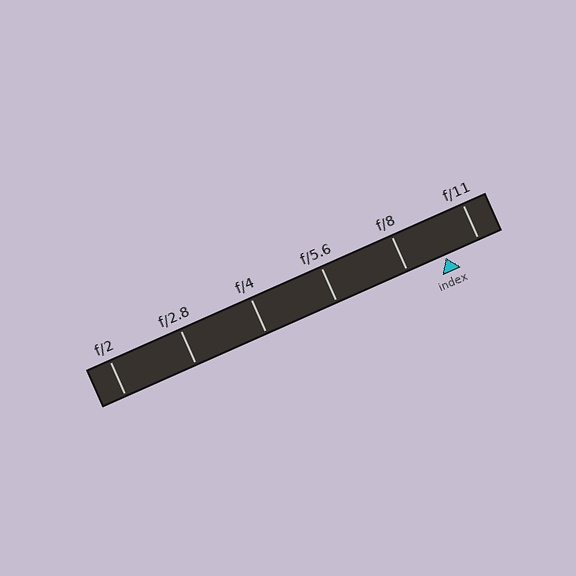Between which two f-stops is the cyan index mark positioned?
The index mark is between f/8 and f/11.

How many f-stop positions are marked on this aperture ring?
There are 6 f-stop positions marked.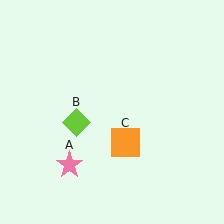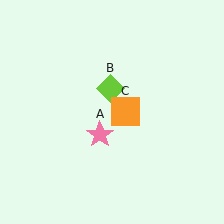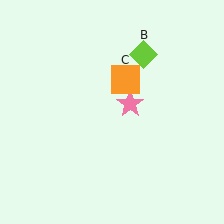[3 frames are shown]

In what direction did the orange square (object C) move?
The orange square (object C) moved up.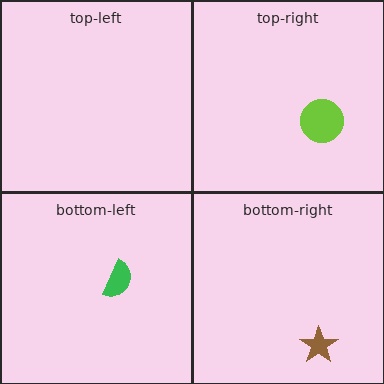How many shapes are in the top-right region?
1.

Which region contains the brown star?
The bottom-right region.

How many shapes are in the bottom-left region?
1.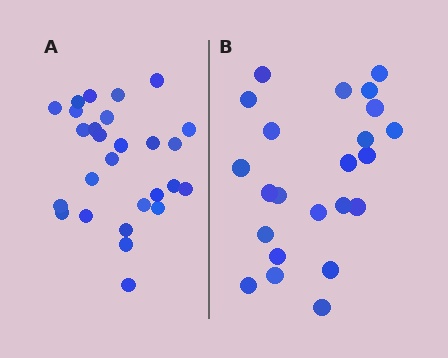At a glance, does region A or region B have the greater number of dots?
Region A (the left region) has more dots.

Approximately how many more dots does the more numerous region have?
Region A has about 4 more dots than region B.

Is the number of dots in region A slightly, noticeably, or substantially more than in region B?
Region A has only slightly more — the two regions are fairly close. The ratio is roughly 1.2 to 1.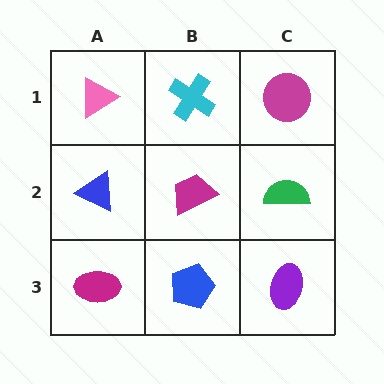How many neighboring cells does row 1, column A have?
2.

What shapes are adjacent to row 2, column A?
A pink triangle (row 1, column A), a magenta ellipse (row 3, column A), a magenta trapezoid (row 2, column B).